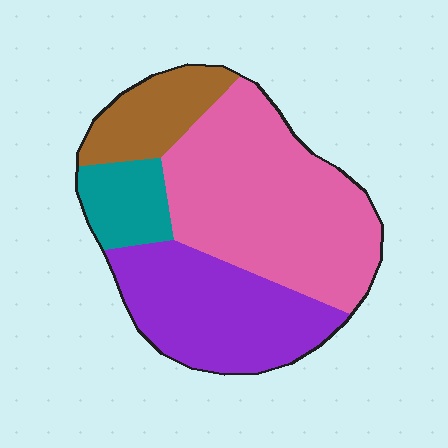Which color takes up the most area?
Pink, at roughly 45%.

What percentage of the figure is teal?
Teal covers around 10% of the figure.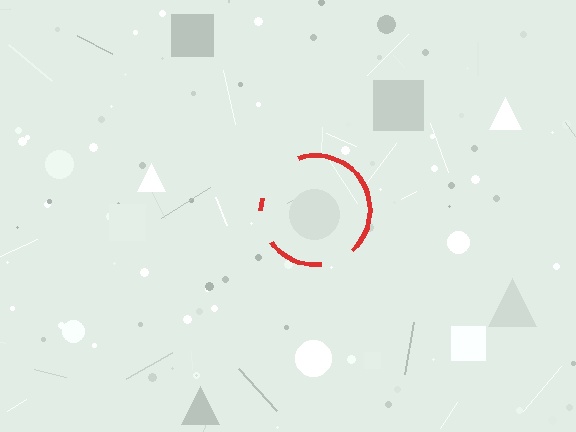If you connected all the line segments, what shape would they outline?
They would outline a circle.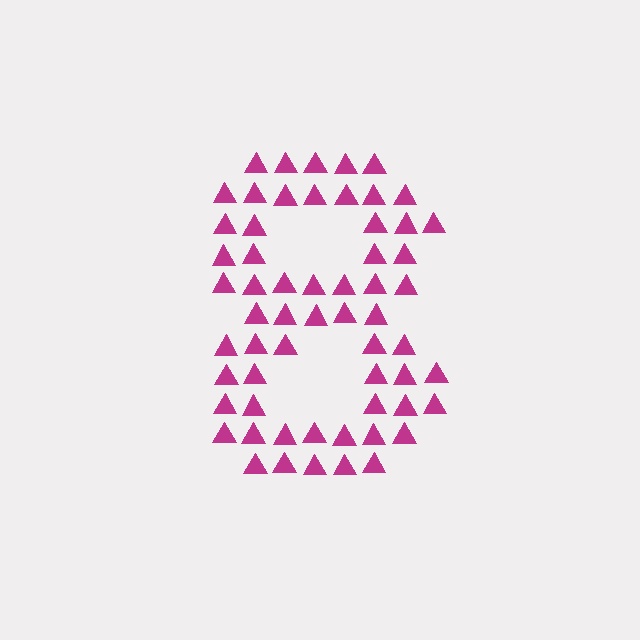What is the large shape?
The large shape is the digit 8.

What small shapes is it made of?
It is made of small triangles.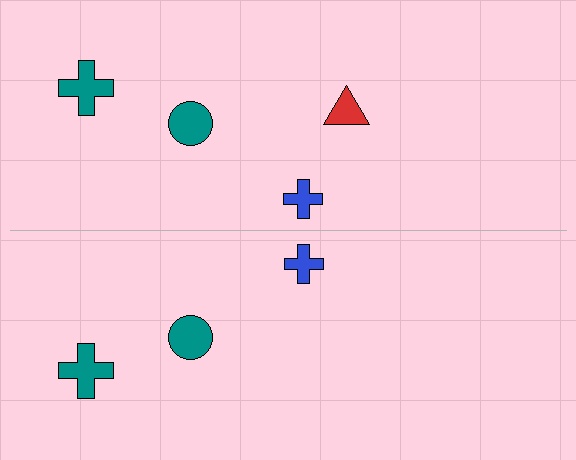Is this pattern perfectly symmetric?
No, the pattern is not perfectly symmetric. A red triangle is missing from the bottom side.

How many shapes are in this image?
There are 7 shapes in this image.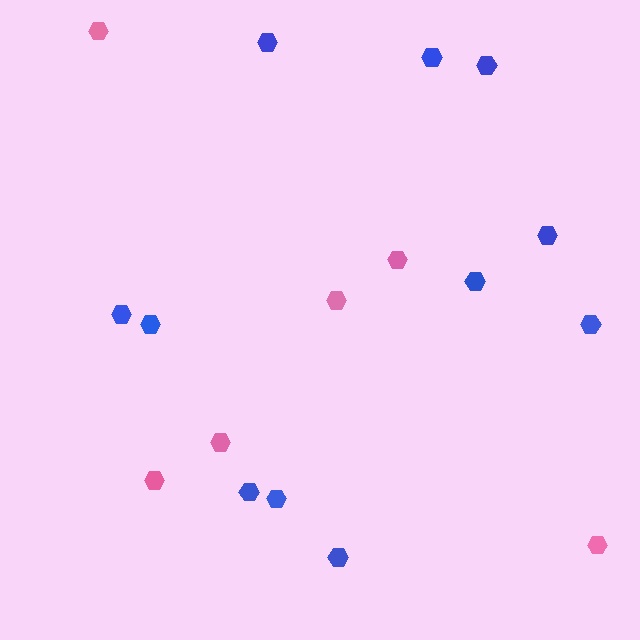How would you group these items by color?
There are 2 groups: one group of pink hexagons (6) and one group of blue hexagons (11).